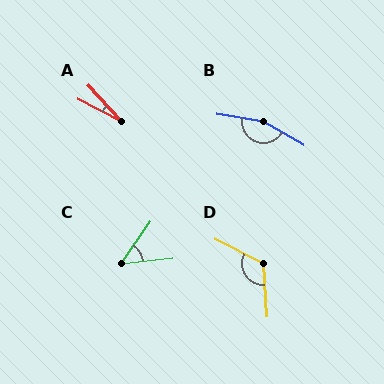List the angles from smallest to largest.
A (20°), C (49°), D (120°), B (159°).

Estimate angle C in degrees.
Approximately 49 degrees.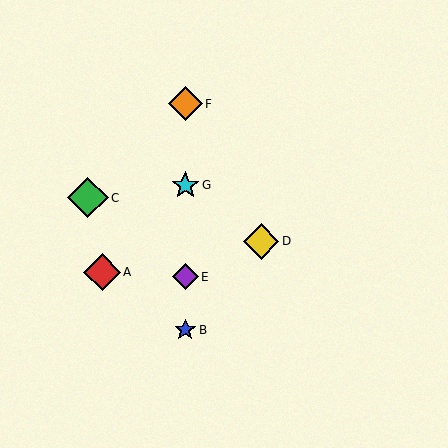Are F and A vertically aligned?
No, F is at x≈185 and A is at x≈102.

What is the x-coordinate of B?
Object B is at x≈185.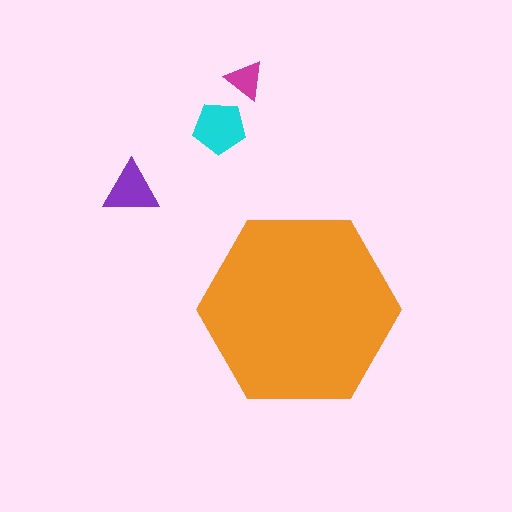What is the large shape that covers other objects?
An orange hexagon.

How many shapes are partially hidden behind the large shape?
0 shapes are partially hidden.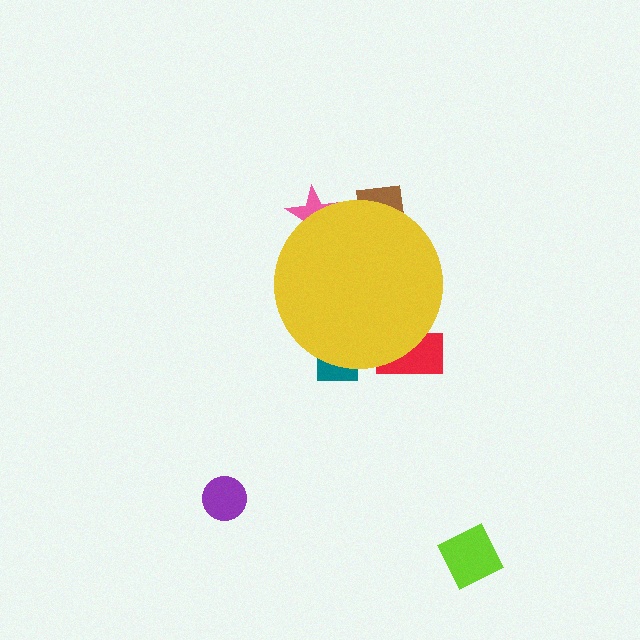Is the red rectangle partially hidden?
Yes, the red rectangle is partially hidden behind the yellow circle.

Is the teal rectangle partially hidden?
Yes, the teal rectangle is partially hidden behind the yellow circle.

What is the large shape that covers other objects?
A yellow circle.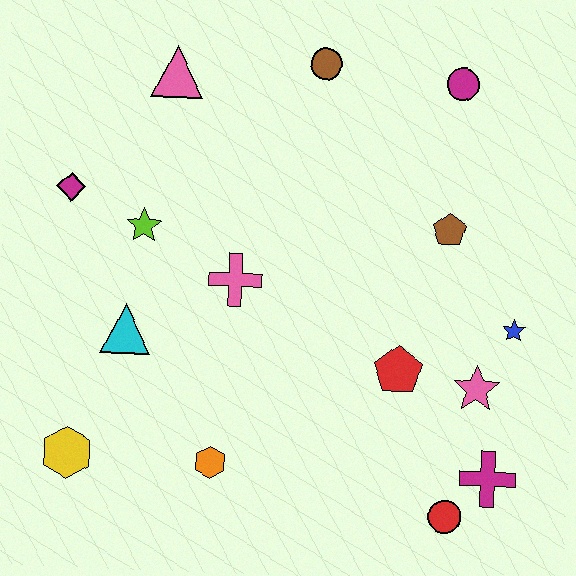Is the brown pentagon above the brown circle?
No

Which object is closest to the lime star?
The magenta diamond is closest to the lime star.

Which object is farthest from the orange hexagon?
The magenta circle is farthest from the orange hexagon.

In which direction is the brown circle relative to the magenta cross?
The brown circle is above the magenta cross.